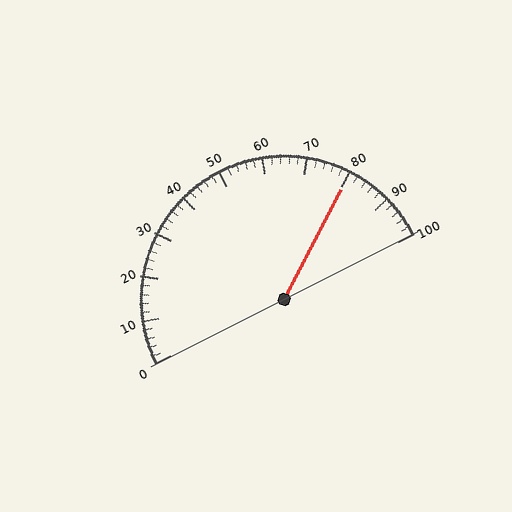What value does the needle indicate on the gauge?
The needle indicates approximately 80.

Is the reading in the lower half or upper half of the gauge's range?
The reading is in the upper half of the range (0 to 100).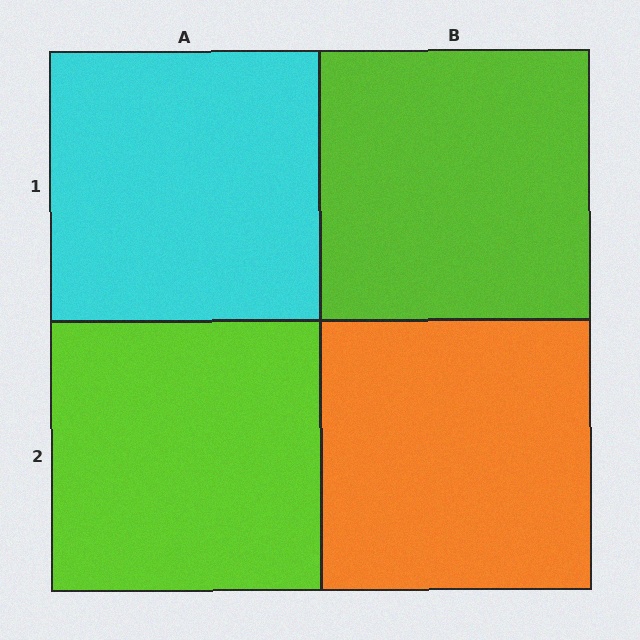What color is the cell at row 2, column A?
Lime.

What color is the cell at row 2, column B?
Orange.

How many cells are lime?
2 cells are lime.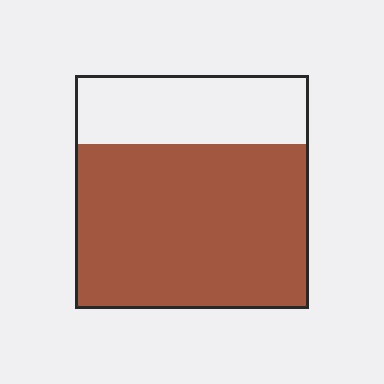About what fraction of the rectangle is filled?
About two thirds (2/3).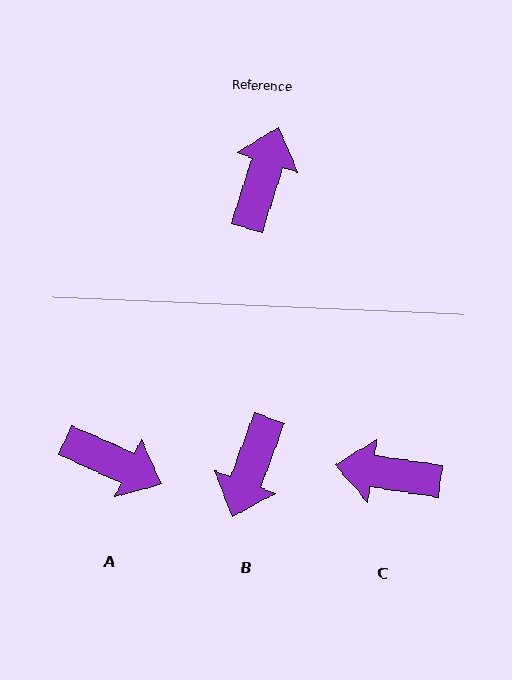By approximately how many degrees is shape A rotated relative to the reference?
Approximately 96 degrees clockwise.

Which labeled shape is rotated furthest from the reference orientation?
B, about 177 degrees away.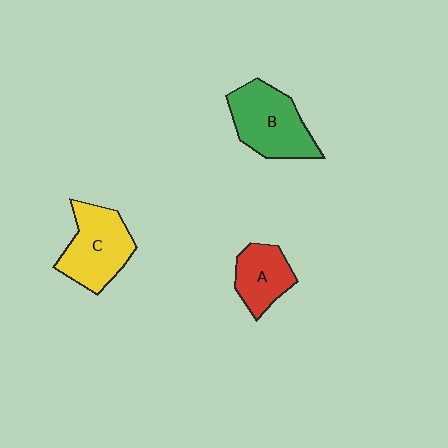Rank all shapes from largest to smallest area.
From largest to smallest: B (green), C (yellow), A (red).